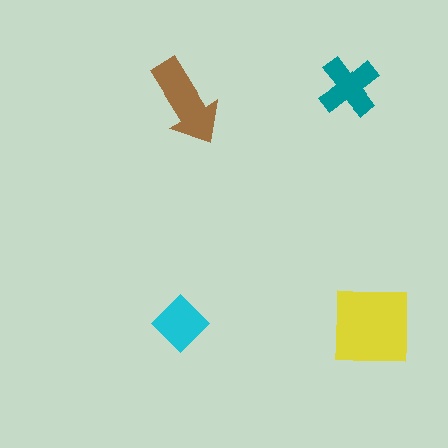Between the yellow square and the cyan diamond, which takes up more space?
The yellow square.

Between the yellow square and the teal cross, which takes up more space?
The yellow square.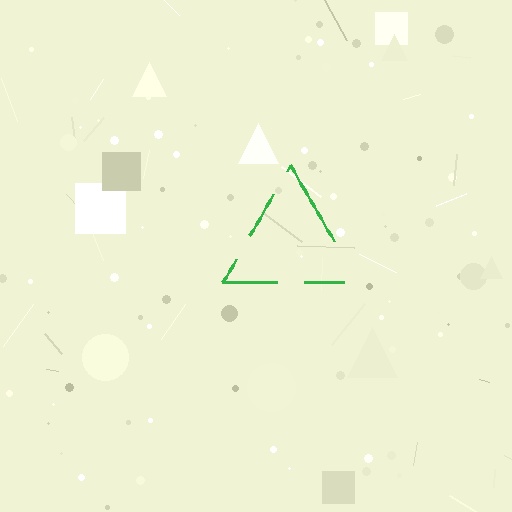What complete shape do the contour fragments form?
The contour fragments form a triangle.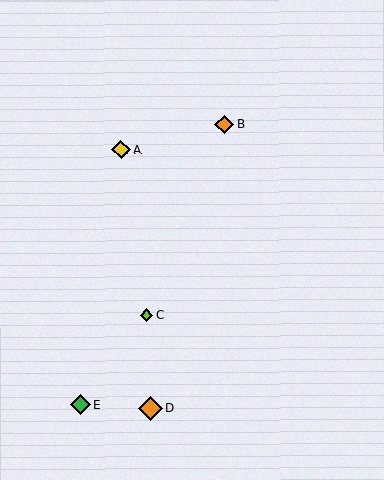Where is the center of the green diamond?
The center of the green diamond is at (81, 404).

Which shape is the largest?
The orange diamond (labeled D) is the largest.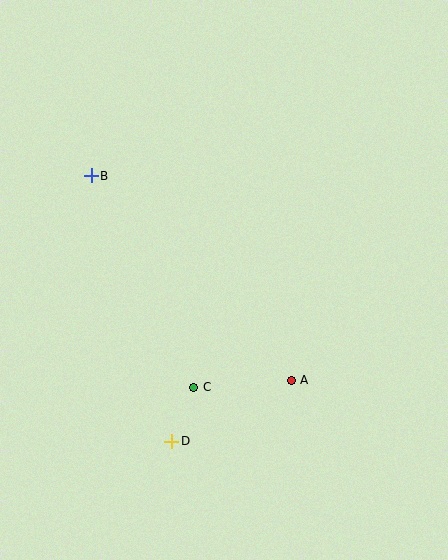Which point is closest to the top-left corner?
Point B is closest to the top-left corner.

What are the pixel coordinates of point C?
Point C is at (194, 387).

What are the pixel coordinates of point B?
Point B is at (91, 176).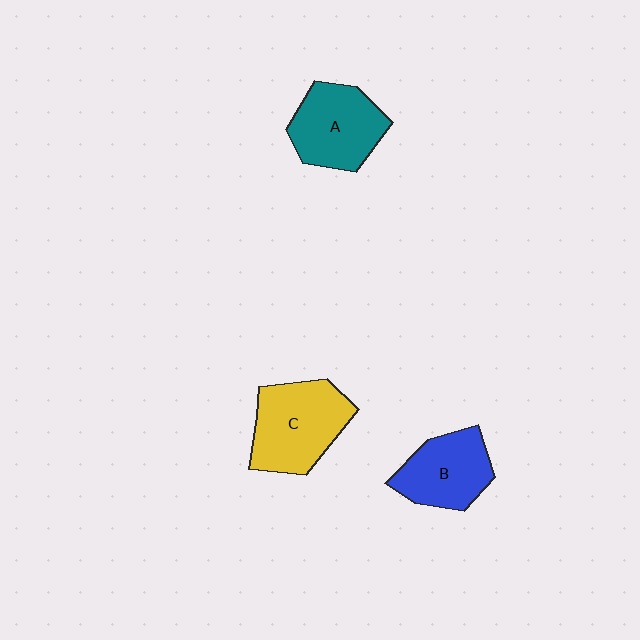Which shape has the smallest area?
Shape B (blue).